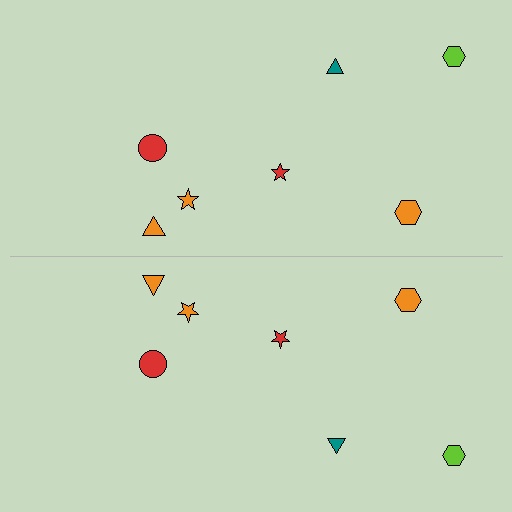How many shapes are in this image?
There are 14 shapes in this image.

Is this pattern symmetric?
Yes, this pattern has bilateral (reflection) symmetry.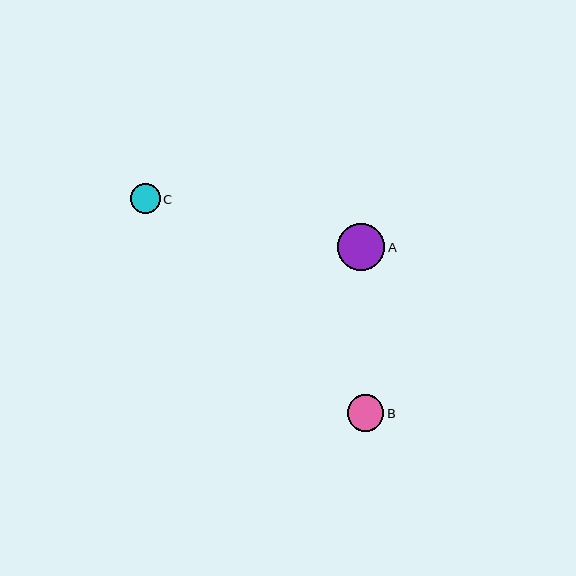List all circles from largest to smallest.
From largest to smallest: A, B, C.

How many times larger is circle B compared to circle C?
Circle B is approximately 1.2 times the size of circle C.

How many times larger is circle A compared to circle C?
Circle A is approximately 1.6 times the size of circle C.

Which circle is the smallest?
Circle C is the smallest with a size of approximately 30 pixels.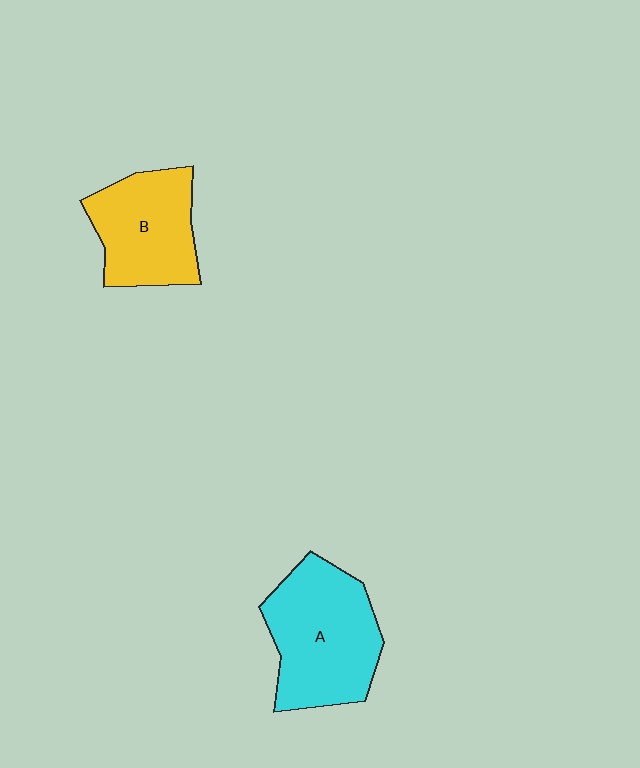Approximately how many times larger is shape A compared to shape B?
Approximately 1.3 times.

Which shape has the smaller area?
Shape B (yellow).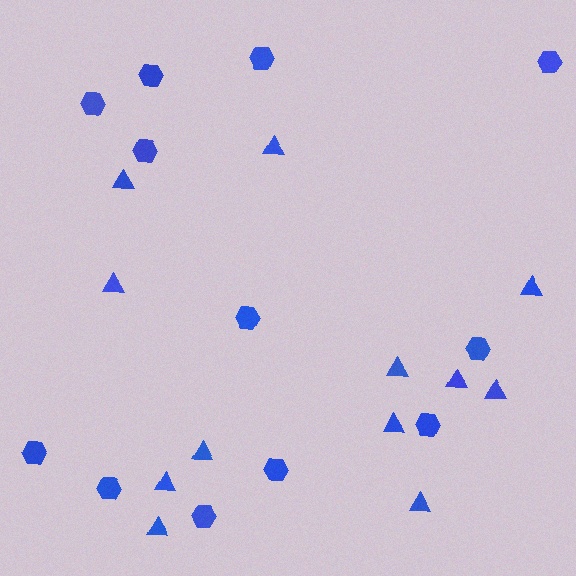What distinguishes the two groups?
There are 2 groups: one group of hexagons (12) and one group of triangles (12).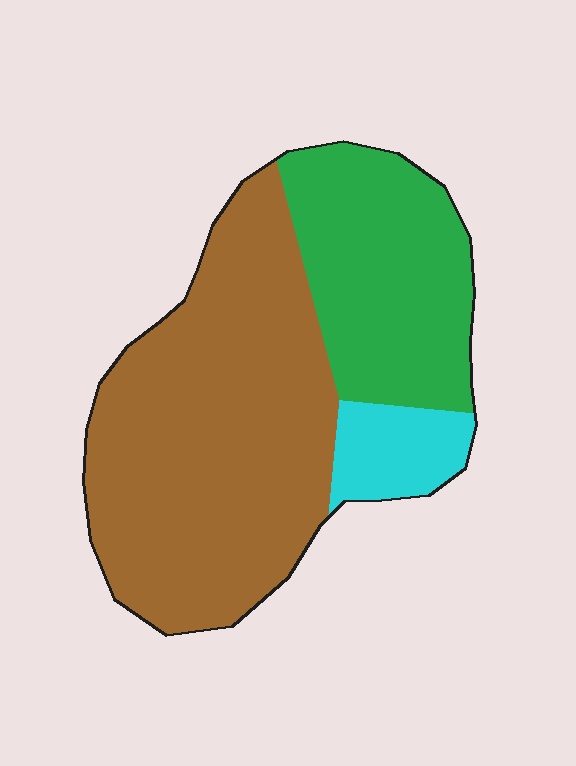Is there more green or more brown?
Brown.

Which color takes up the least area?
Cyan, at roughly 10%.